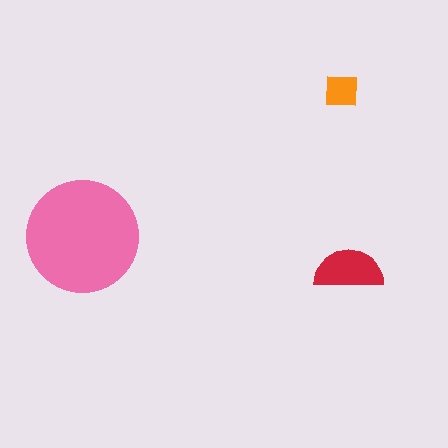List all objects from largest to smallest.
The pink circle, the red semicircle, the orange square.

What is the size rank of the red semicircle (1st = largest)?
2nd.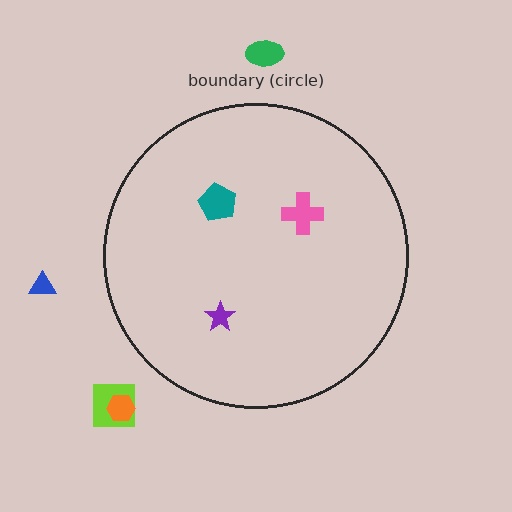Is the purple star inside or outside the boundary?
Inside.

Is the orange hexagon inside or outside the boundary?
Outside.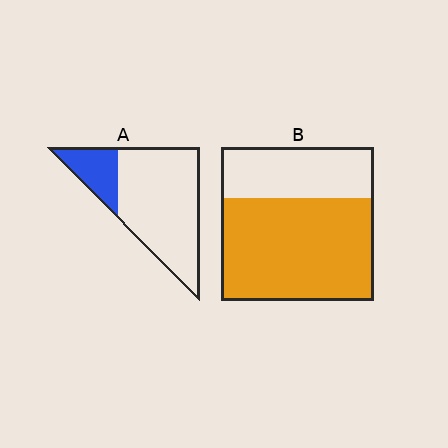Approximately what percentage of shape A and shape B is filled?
A is approximately 20% and B is approximately 65%.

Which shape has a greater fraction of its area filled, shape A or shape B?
Shape B.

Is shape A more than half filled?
No.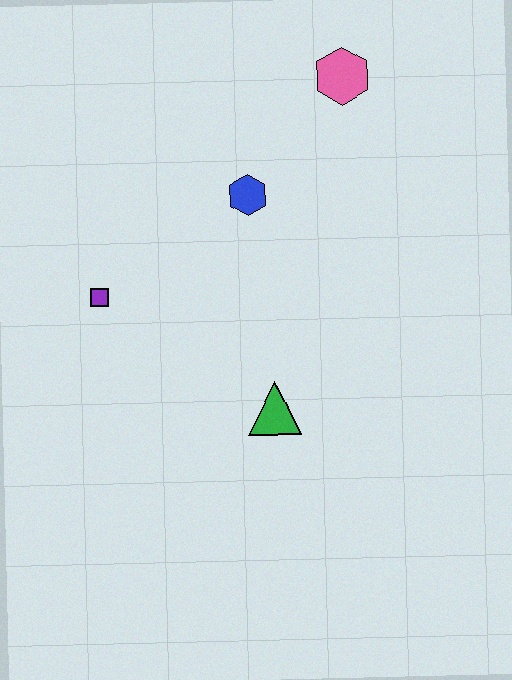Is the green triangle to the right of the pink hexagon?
No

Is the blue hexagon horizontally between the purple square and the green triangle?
Yes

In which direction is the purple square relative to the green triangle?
The purple square is to the left of the green triangle.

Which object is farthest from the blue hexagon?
The green triangle is farthest from the blue hexagon.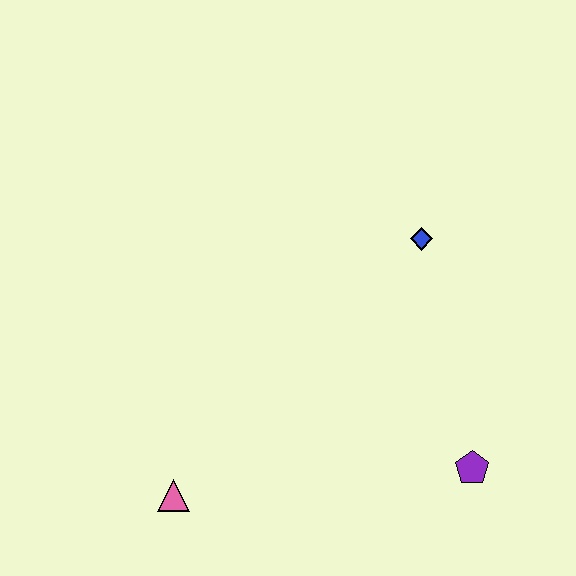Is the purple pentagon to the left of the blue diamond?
No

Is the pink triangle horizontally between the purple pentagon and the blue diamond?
No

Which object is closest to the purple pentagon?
The blue diamond is closest to the purple pentagon.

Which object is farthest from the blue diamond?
The pink triangle is farthest from the blue diamond.